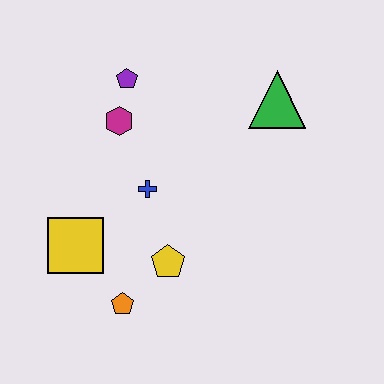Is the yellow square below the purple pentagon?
Yes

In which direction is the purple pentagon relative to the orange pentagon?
The purple pentagon is above the orange pentagon.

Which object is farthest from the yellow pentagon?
The green triangle is farthest from the yellow pentagon.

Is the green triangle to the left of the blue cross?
No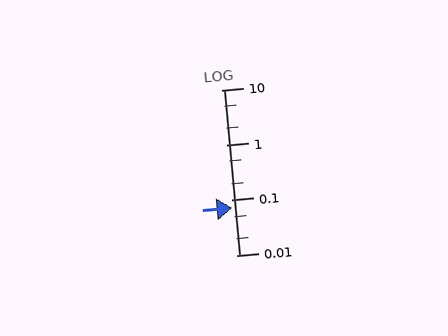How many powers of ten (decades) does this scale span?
The scale spans 3 decades, from 0.01 to 10.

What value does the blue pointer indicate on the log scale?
The pointer indicates approximately 0.071.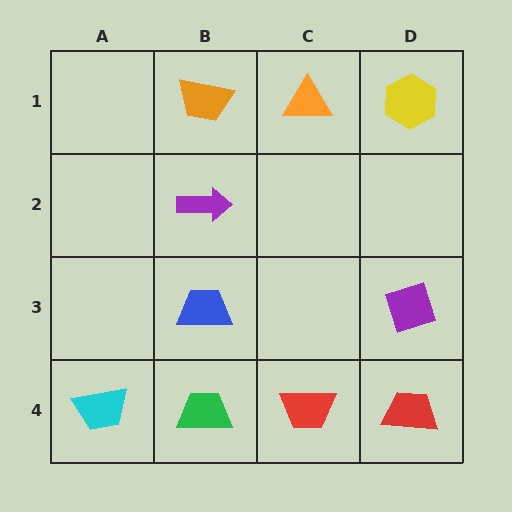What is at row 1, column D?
A yellow hexagon.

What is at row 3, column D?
A purple diamond.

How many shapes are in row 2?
1 shape.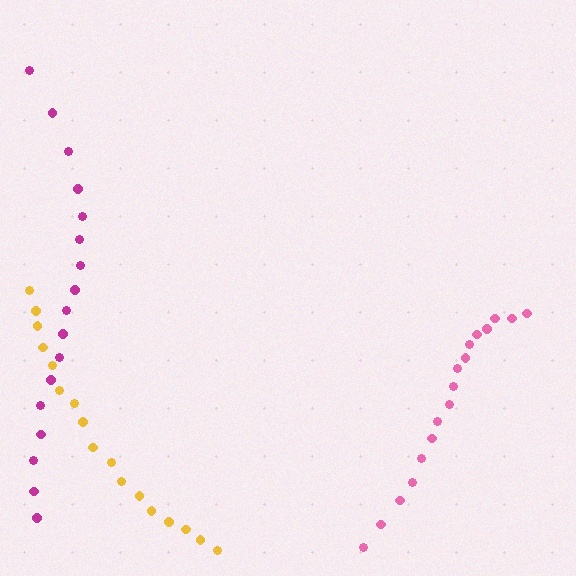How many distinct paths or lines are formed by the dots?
There are 3 distinct paths.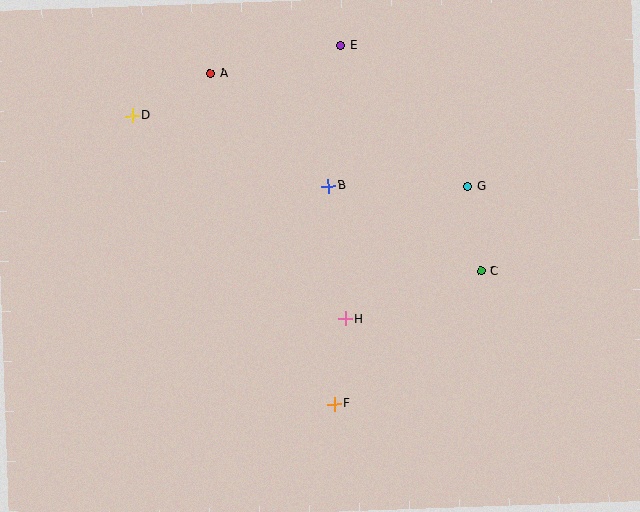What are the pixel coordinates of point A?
Point A is at (211, 73).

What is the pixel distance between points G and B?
The distance between G and B is 139 pixels.